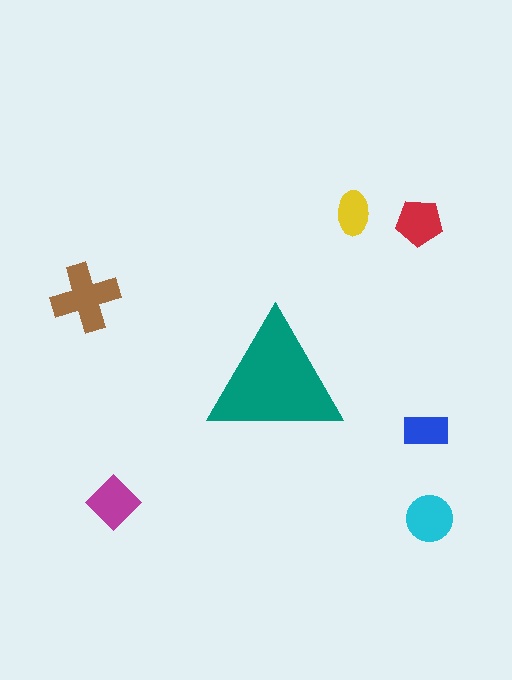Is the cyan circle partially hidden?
No, the cyan circle is fully visible.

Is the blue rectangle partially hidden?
No, the blue rectangle is fully visible.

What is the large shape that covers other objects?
A teal triangle.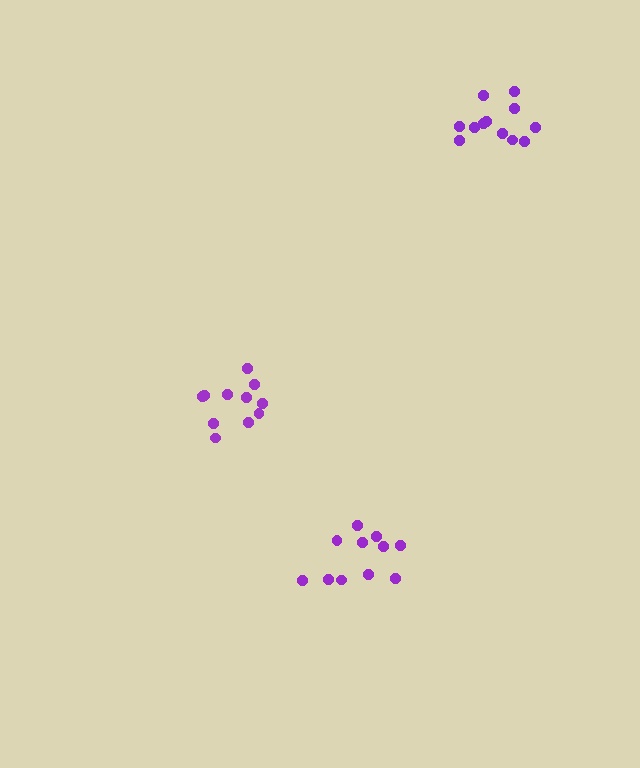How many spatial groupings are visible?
There are 3 spatial groupings.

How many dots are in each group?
Group 1: 11 dots, Group 2: 11 dots, Group 3: 12 dots (34 total).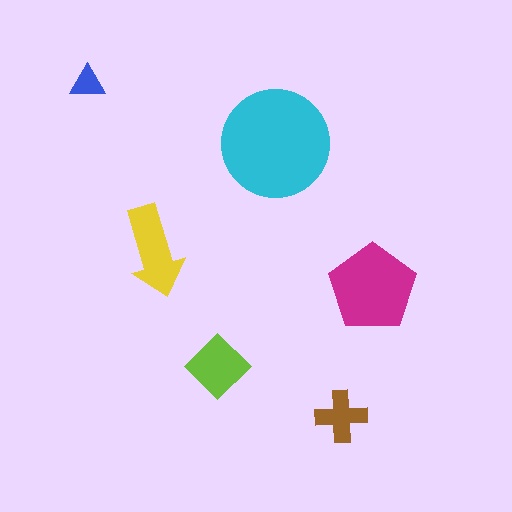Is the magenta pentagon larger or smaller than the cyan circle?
Smaller.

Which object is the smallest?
The blue triangle.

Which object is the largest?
The cyan circle.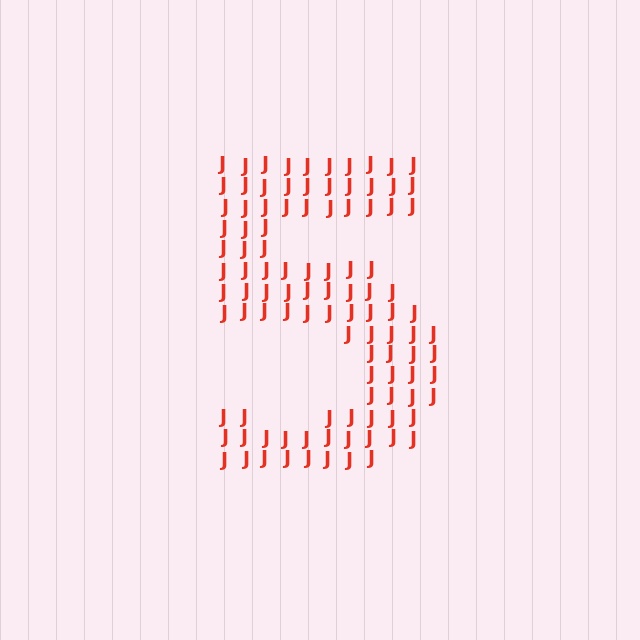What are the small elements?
The small elements are letter J's.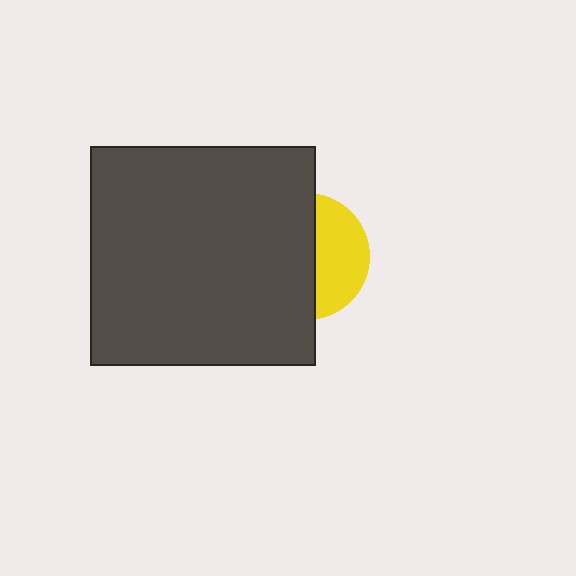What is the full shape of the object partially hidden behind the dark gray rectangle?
The partially hidden object is a yellow circle.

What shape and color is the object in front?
The object in front is a dark gray rectangle.